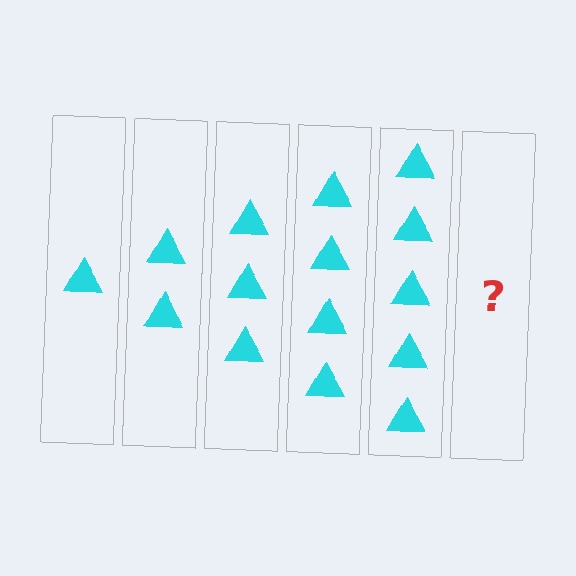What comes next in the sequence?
The next element should be 6 triangles.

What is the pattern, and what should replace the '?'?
The pattern is that each step adds one more triangle. The '?' should be 6 triangles.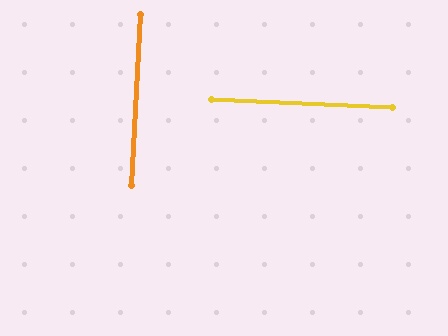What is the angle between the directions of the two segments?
Approximately 89 degrees.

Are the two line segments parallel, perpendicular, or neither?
Perpendicular — they meet at approximately 89°.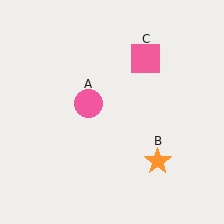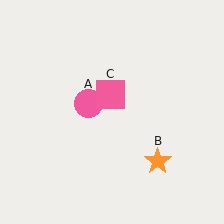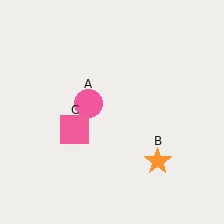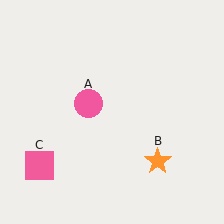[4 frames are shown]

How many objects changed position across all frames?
1 object changed position: pink square (object C).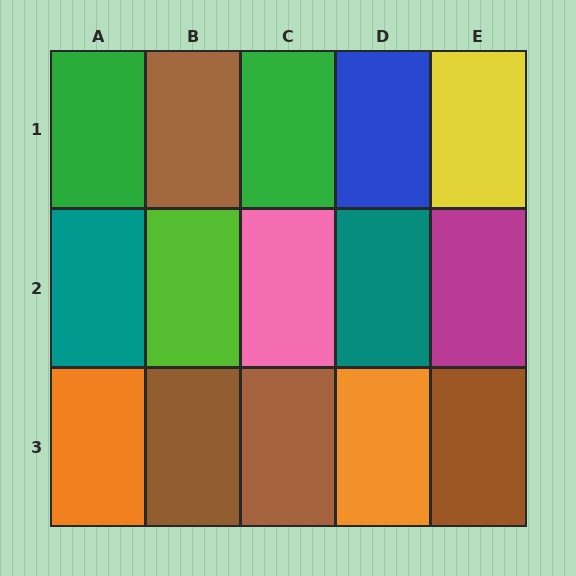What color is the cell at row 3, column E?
Brown.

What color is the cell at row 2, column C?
Pink.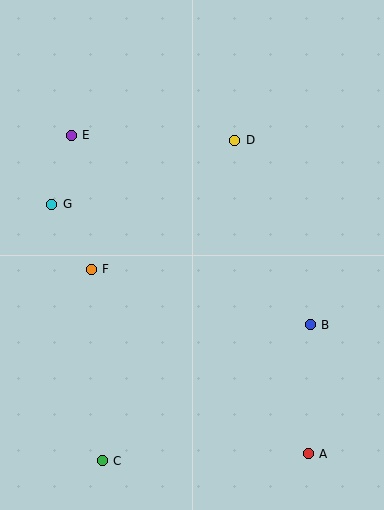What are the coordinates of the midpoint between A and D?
The midpoint between A and D is at (272, 297).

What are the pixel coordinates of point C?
Point C is at (102, 461).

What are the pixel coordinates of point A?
Point A is at (308, 454).